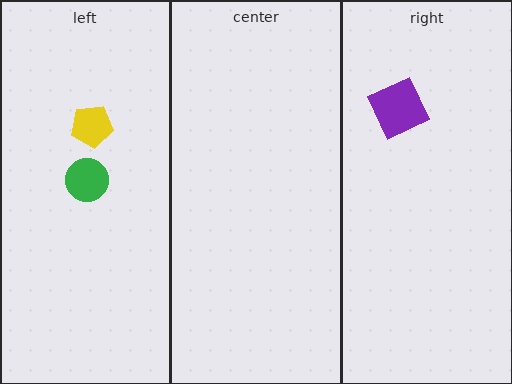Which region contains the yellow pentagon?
The left region.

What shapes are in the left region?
The yellow pentagon, the green circle.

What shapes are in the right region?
The purple square.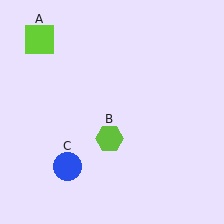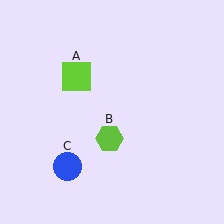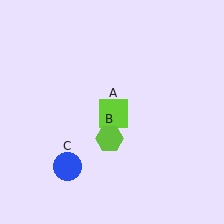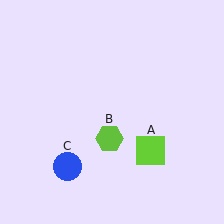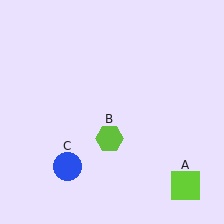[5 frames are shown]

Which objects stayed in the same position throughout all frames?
Lime hexagon (object B) and blue circle (object C) remained stationary.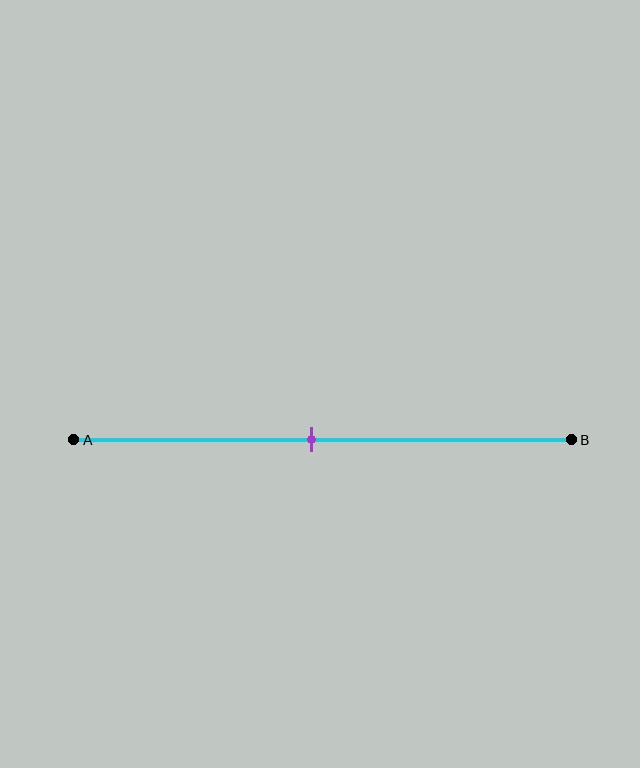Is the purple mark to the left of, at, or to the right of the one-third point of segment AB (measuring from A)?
The purple mark is to the right of the one-third point of segment AB.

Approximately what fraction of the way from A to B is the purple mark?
The purple mark is approximately 50% of the way from A to B.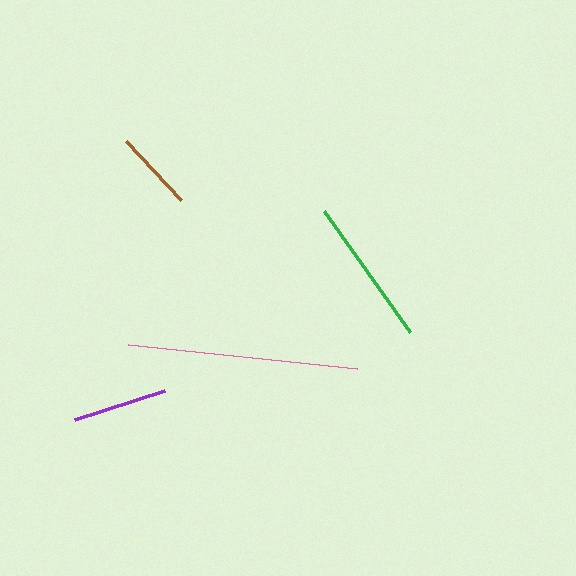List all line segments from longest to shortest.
From longest to shortest: pink, green, purple, brown.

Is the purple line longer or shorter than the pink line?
The pink line is longer than the purple line.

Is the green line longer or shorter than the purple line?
The green line is longer than the purple line.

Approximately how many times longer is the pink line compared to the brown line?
The pink line is approximately 2.9 times the length of the brown line.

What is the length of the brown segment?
The brown segment is approximately 81 pixels long.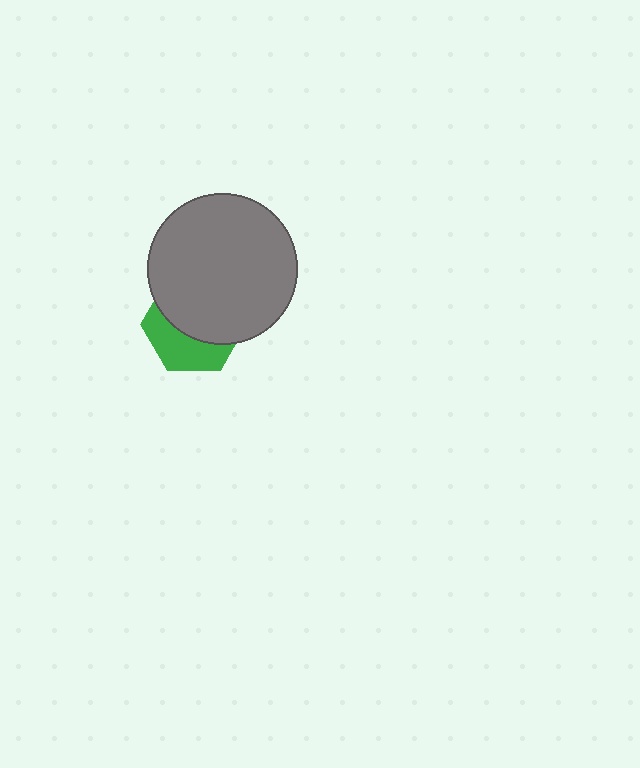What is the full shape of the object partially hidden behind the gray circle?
The partially hidden object is a green hexagon.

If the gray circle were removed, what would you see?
You would see the complete green hexagon.